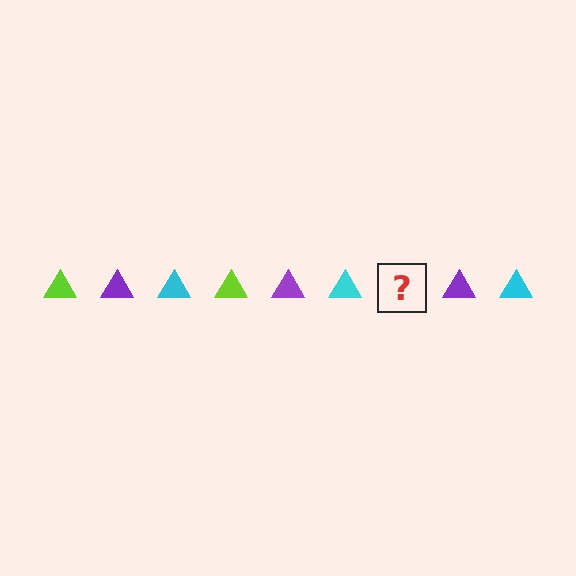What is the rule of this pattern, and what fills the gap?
The rule is that the pattern cycles through lime, purple, cyan triangles. The gap should be filled with a lime triangle.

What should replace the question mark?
The question mark should be replaced with a lime triangle.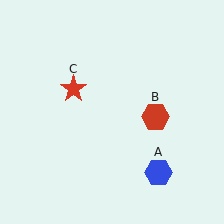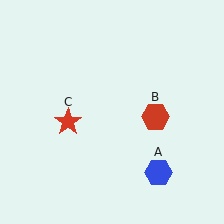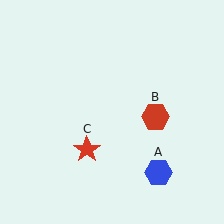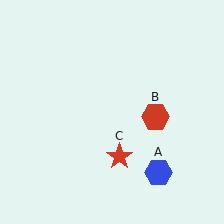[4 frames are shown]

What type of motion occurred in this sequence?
The red star (object C) rotated counterclockwise around the center of the scene.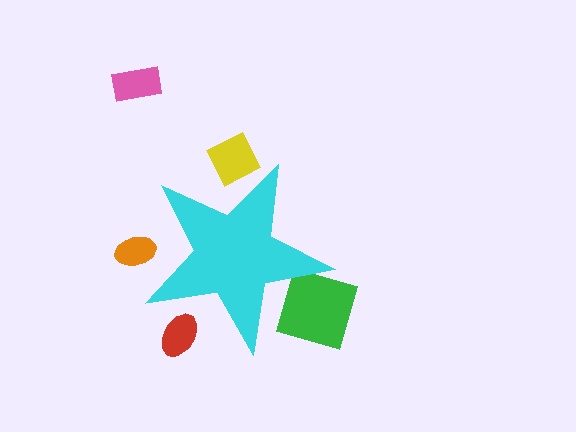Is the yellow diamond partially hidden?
Yes, the yellow diamond is partially hidden behind the cyan star.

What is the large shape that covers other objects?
A cyan star.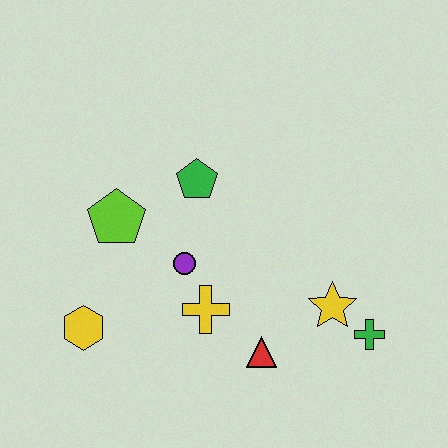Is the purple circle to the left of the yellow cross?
Yes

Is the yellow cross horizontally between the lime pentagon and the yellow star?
Yes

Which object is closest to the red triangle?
The yellow cross is closest to the red triangle.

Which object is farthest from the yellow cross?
The green cross is farthest from the yellow cross.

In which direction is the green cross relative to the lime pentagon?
The green cross is to the right of the lime pentagon.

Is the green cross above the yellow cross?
No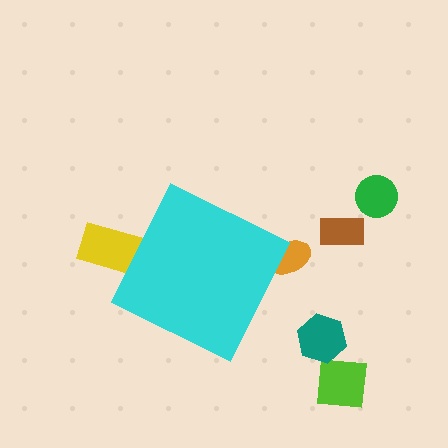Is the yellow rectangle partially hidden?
Yes, the yellow rectangle is partially hidden behind the cyan diamond.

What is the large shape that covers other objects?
A cyan diamond.